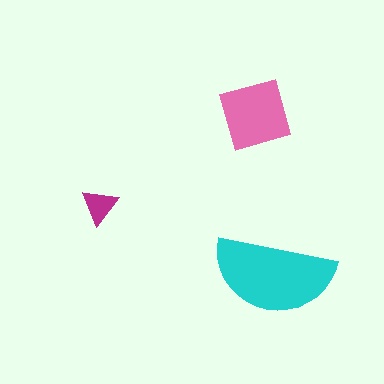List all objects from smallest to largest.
The magenta triangle, the pink diamond, the cyan semicircle.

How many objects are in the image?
There are 3 objects in the image.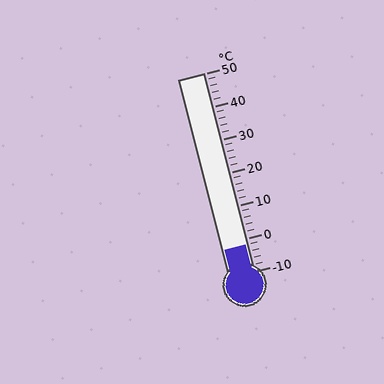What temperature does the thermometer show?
The thermometer shows approximately -2°C.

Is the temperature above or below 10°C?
The temperature is below 10°C.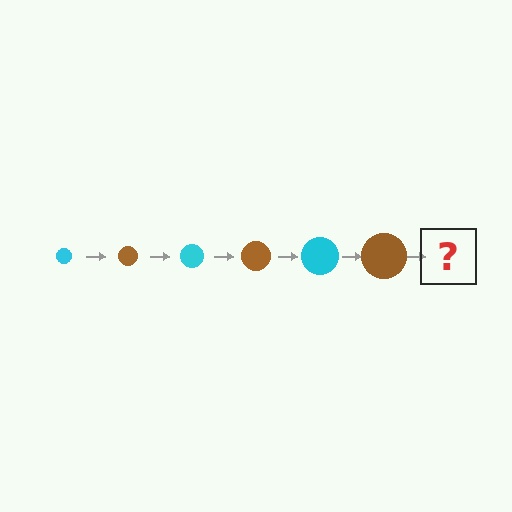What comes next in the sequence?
The next element should be a cyan circle, larger than the previous one.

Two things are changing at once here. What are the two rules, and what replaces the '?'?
The two rules are that the circle grows larger each step and the color cycles through cyan and brown. The '?' should be a cyan circle, larger than the previous one.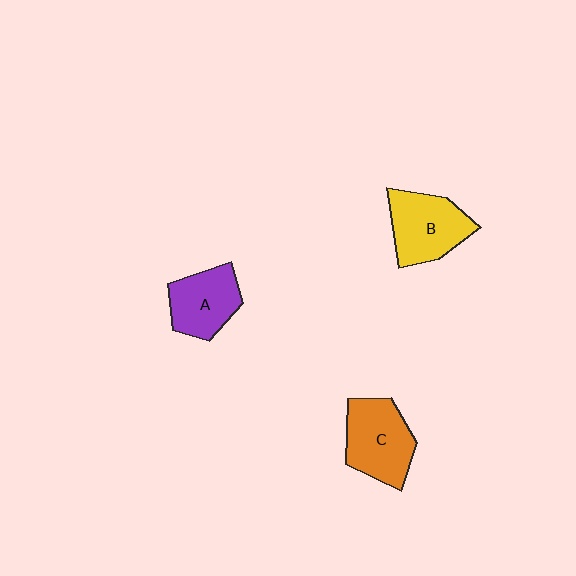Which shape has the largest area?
Shape C (orange).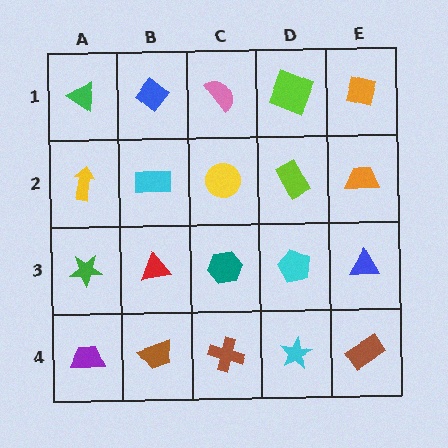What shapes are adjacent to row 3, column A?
A yellow arrow (row 2, column A), a purple trapezoid (row 4, column A), a red triangle (row 3, column B).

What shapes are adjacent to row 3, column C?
A yellow circle (row 2, column C), a brown cross (row 4, column C), a red triangle (row 3, column B), a cyan pentagon (row 3, column D).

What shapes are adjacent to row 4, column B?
A red triangle (row 3, column B), a purple trapezoid (row 4, column A), a brown cross (row 4, column C).